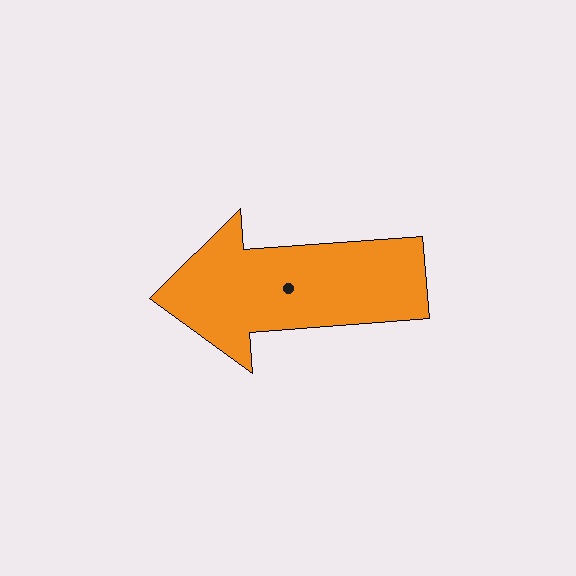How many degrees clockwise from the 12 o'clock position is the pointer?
Approximately 266 degrees.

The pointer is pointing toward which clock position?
Roughly 9 o'clock.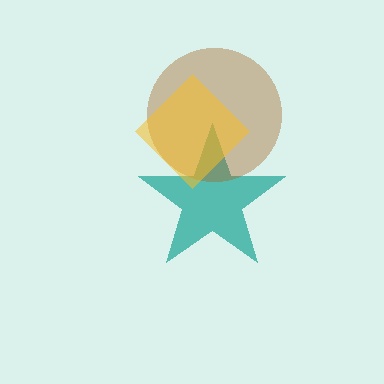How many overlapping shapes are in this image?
There are 3 overlapping shapes in the image.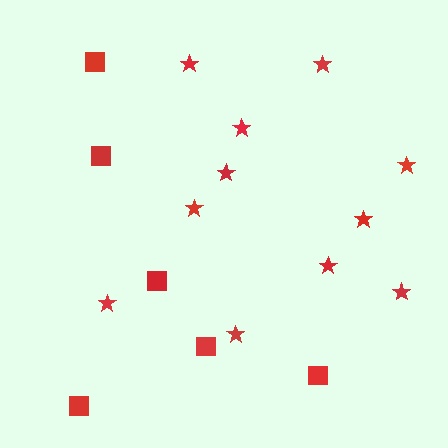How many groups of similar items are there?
There are 2 groups: one group of squares (6) and one group of stars (11).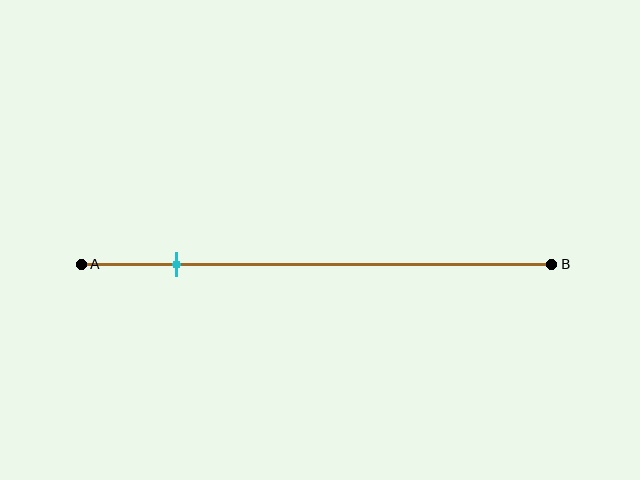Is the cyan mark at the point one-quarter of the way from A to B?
No, the mark is at about 20% from A, not at the 25% one-quarter point.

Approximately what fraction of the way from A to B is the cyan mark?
The cyan mark is approximately 20% of the way from A to B.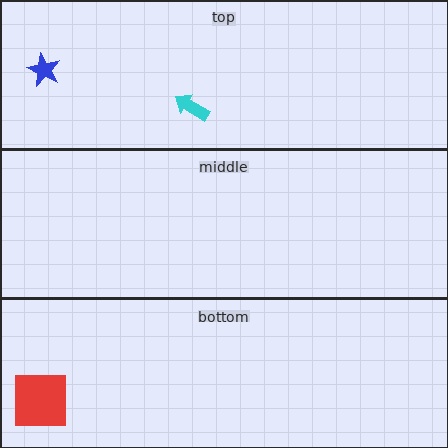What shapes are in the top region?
The cyan arrow, the blue star.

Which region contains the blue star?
The top region.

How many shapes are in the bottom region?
1.